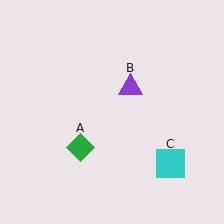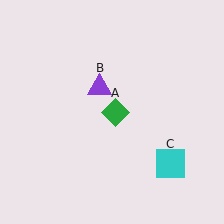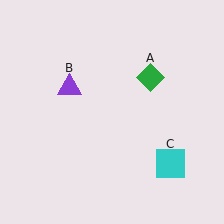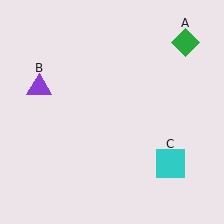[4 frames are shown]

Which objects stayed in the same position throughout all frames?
Cyan square (object C) remained stationary.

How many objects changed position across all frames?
2 objects changed position: green diamond (object A), purple triangle (object B).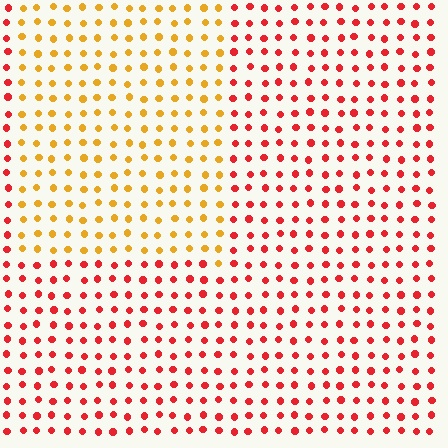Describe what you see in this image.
The image is filled with small red elements in a uniform arrangement. A rectangle-shaped region is visible where the elements are tinted to a slightly different hue, forming a subtle color boundary.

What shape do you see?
I see a rectangle.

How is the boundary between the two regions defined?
The boundary is defined purely by a slight shift in hue (about 45 degrees). Spacing, size, and orientation are identical on both sides.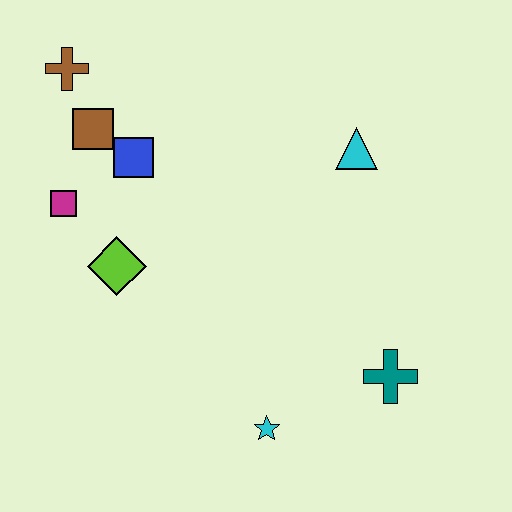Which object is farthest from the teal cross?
The brown cross is farthest from the teal cross.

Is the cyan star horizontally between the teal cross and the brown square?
Yes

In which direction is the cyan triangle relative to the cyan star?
The cyan triangle is above the cyan star.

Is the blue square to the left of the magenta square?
No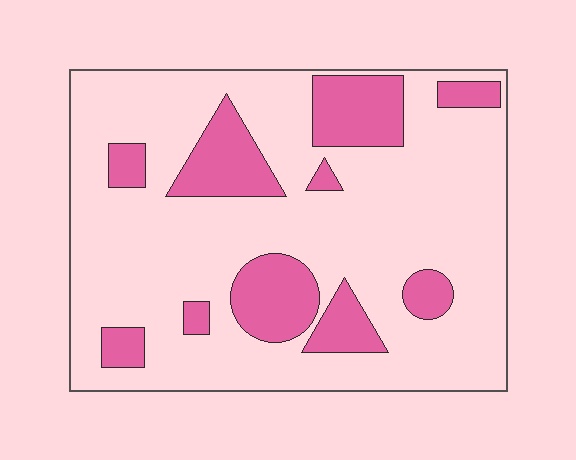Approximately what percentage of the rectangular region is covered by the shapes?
Approximately 20%.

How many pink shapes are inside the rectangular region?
10.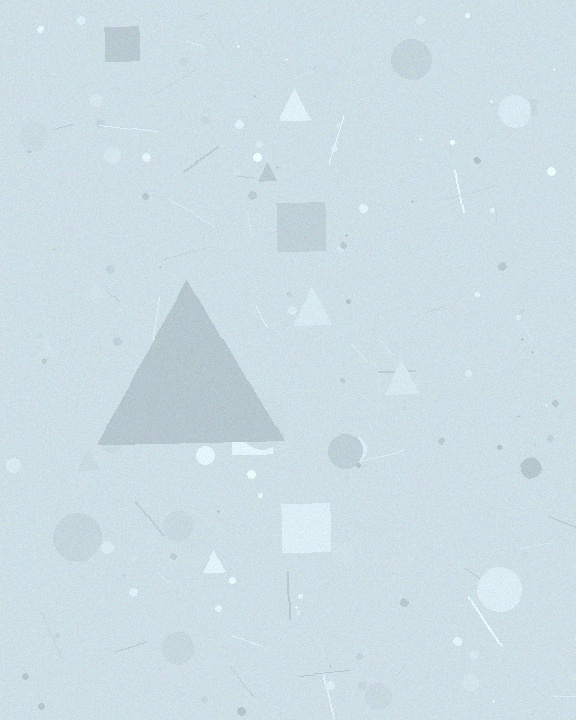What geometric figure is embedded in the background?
A triangle is embedded in the background.